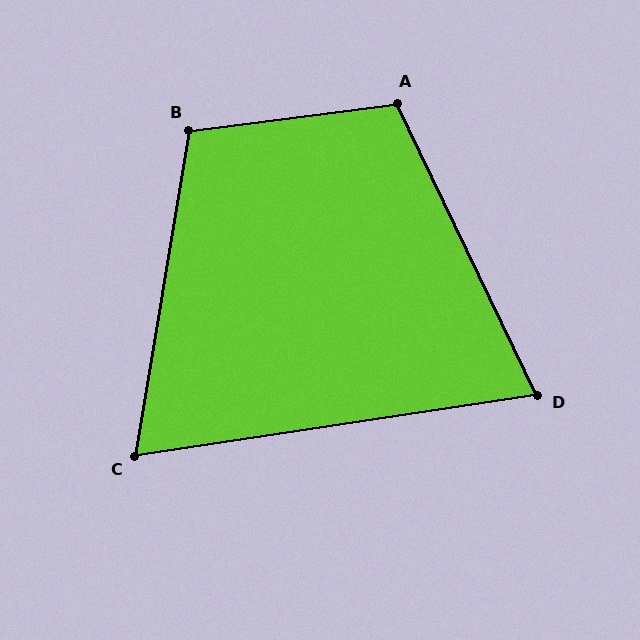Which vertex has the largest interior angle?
A, at approximately 108 degrees.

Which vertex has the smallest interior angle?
C, at approximately 72 degrees.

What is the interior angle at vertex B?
Approximately 107 degrees (obtuse).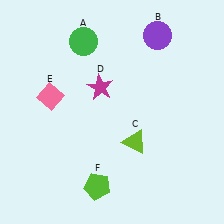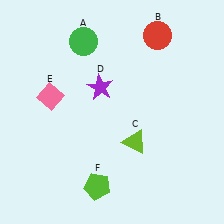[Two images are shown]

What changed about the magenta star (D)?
In Image 1, D is magenta. In Image 2, it changed to purple.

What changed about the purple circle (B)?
In Image 1, B is purple. In Image 2, it changed to red.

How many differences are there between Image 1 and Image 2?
There are 2 differences between the two images.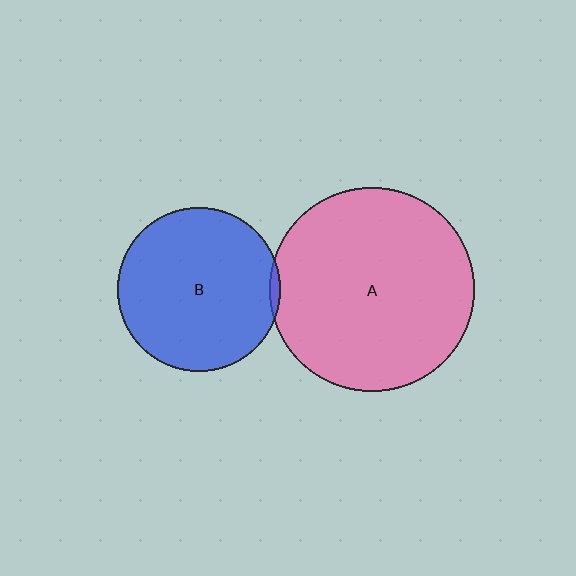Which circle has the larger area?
Circle A (pink).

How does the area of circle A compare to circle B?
Approximately 1.6 times.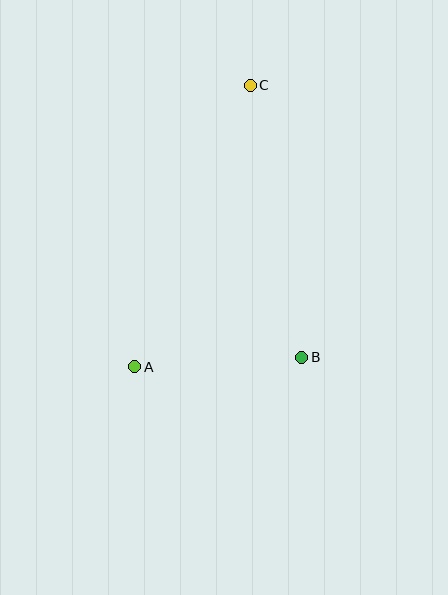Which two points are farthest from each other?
Points A and C are farthest from each other.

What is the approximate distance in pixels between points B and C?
The distance between B and C is approximately 277 pixels.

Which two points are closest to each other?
Points A and B are closest to each other.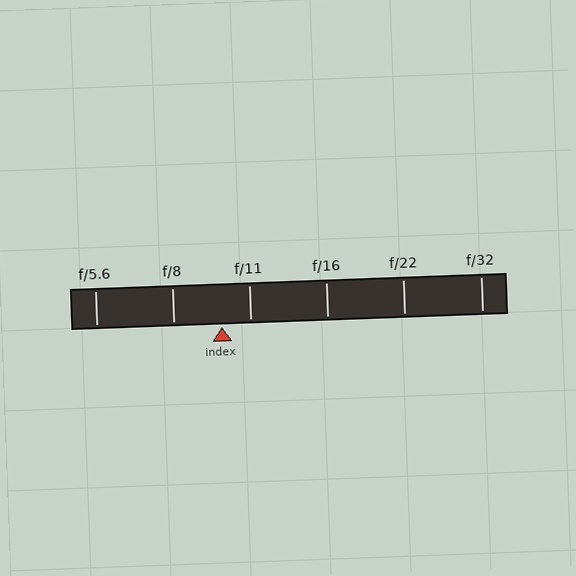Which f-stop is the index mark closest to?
The index mark is closest to f/11.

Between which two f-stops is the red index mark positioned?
The index mark is between f/8 and f/11.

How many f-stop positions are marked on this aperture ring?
There are 6 f-stop positions marked.